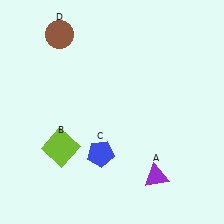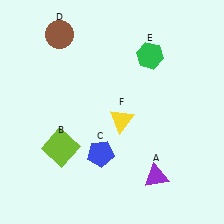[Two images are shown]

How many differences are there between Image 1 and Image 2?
There are 2 differences between the two images.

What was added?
A green hexagon (E), a yellow triangle (F) were added in Image 2.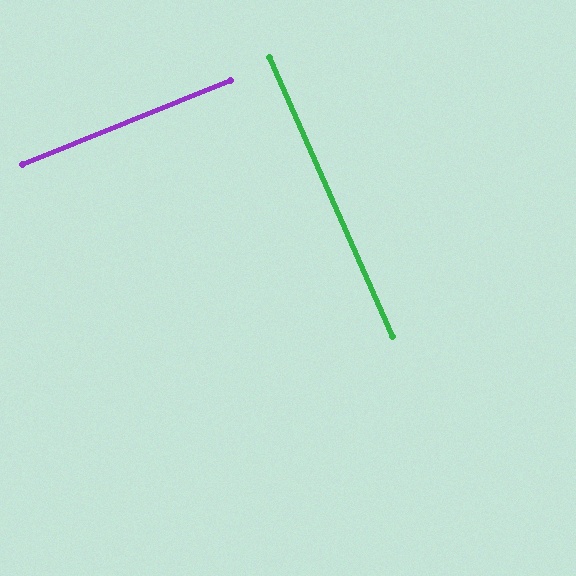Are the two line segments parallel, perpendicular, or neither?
Perpendicular — they meet at approximately 88°.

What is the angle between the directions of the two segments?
Approximately 88 degrees.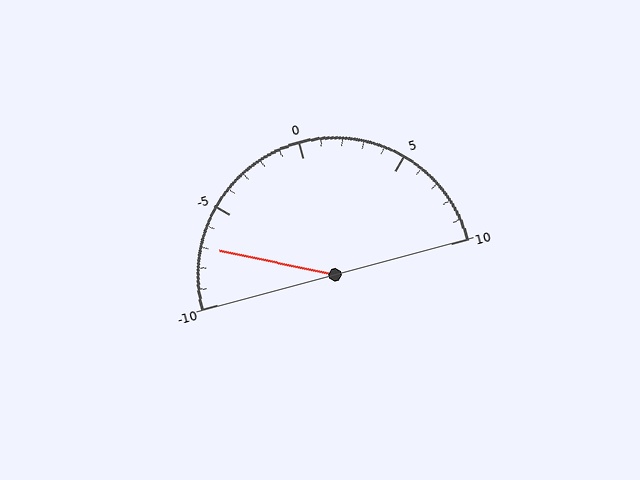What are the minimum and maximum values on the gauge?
The gauge ranges from -10 to 10.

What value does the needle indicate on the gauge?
The needle indicates approximately -7.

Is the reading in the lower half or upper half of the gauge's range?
The reading is in the lower half of the range (-10 to 10).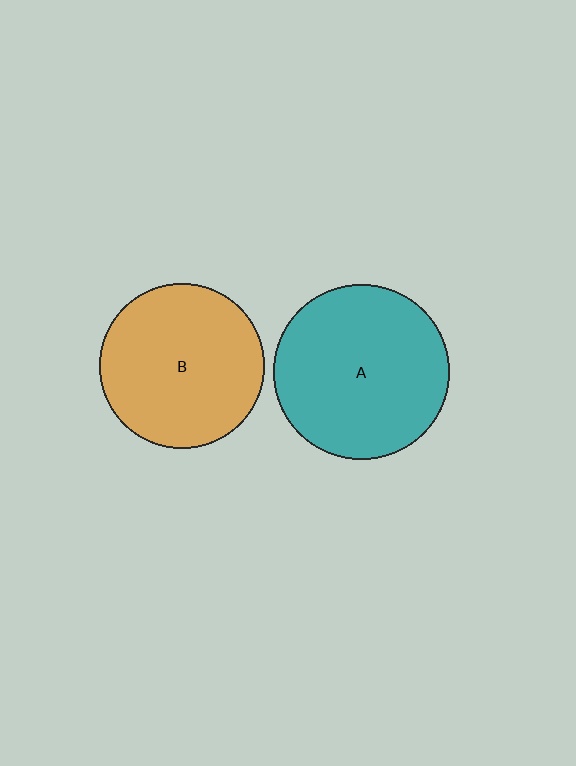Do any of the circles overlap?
No, none of the circles overlap.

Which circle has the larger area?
Circle A (teal).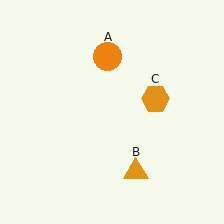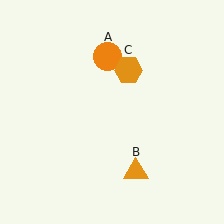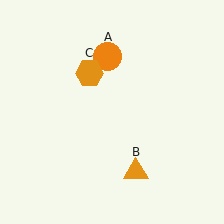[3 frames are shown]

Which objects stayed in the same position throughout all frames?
Orange circle (object A) and orange triangle (object B) remained stationary.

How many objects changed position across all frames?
1 object changed position: orange hexagon (object C).